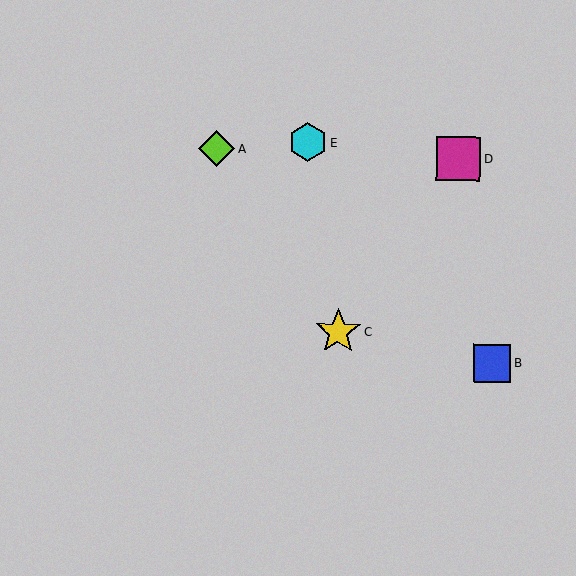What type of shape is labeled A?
Shape A is a lime diamond.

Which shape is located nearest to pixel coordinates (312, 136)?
The cyan hexagon (labeled E) at (308, 142) is nearest to that location.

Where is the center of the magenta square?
The center of the magenta square is at (458, 158).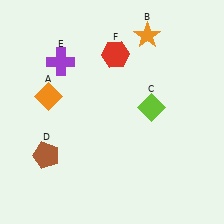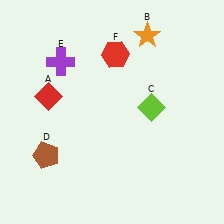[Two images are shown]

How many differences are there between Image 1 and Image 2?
There is 1 difference between the two images.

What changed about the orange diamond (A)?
In Image 1, A is orange. In Image 2, it changed to red.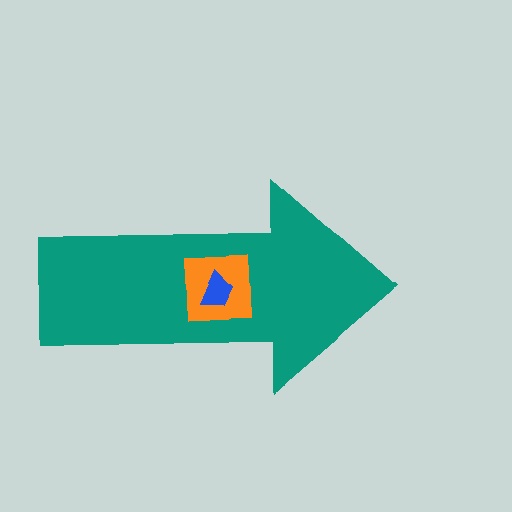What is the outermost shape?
The teal arrow.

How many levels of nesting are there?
3.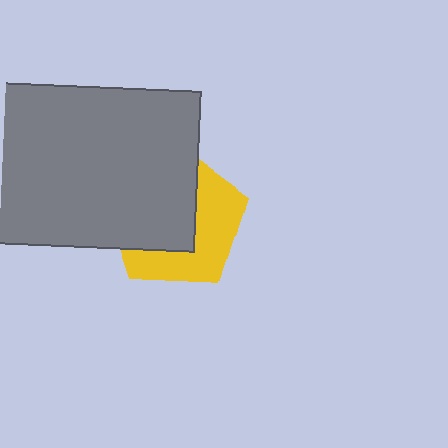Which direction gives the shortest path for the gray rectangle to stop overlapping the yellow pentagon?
Moving left gives the shortest separation.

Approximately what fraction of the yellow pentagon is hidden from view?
Roughly 54% of the yellow pentagon is hidden behind the gray rectangle.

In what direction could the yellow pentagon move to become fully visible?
The yellow pentagon could move right. That would shift it out from behind the gray rectangle entirely.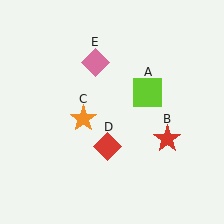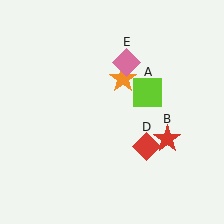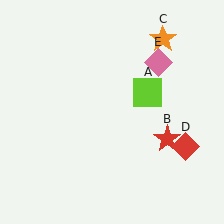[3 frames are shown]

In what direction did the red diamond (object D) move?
The red diamond (object D) moved right.